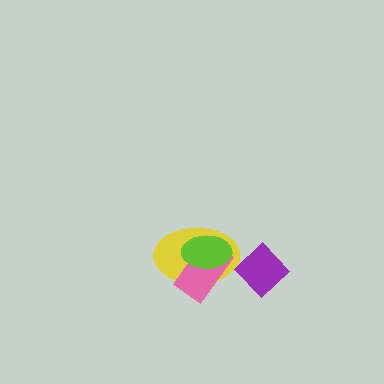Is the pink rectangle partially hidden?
Yes, it is partially covered by another shape.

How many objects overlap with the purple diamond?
0 objects overlap with the purple diamond.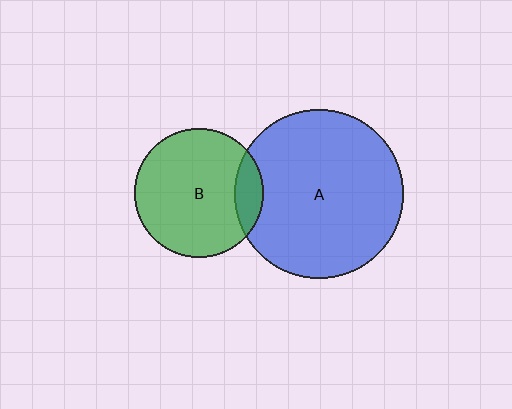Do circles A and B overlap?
Yes.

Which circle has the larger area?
Circle A (blue).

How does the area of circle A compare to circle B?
Approximately 1.7 times.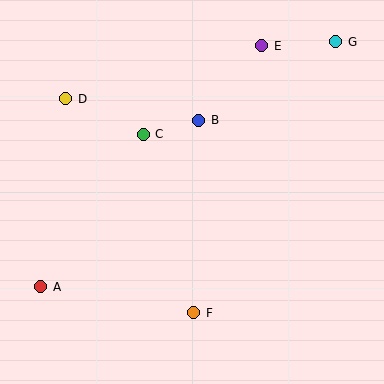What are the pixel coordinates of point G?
Point G is at (336, 42).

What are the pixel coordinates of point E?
Point E is at (262, 46).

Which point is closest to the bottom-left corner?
Point A is closest to the bottom-left corner.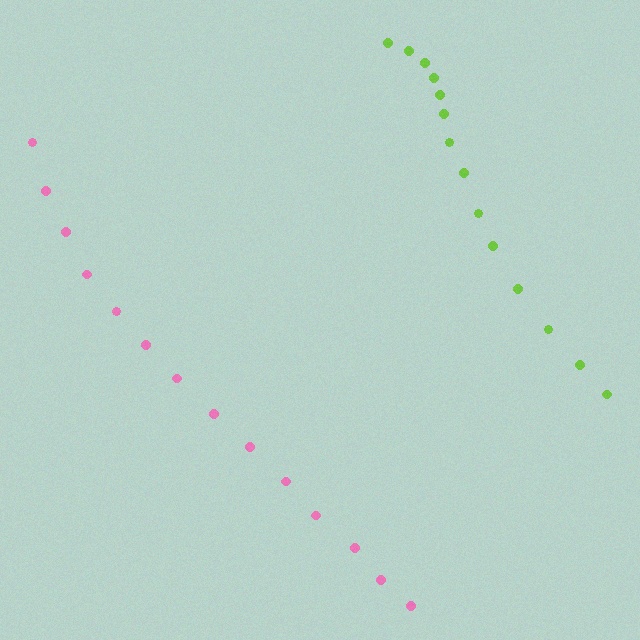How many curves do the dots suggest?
There are 2 distinct paths.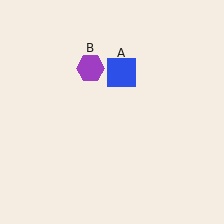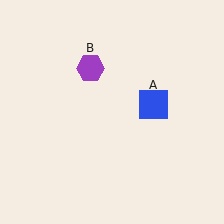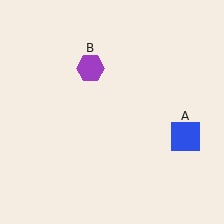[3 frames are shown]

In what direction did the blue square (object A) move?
The blue square (object A) moved down and to the right.